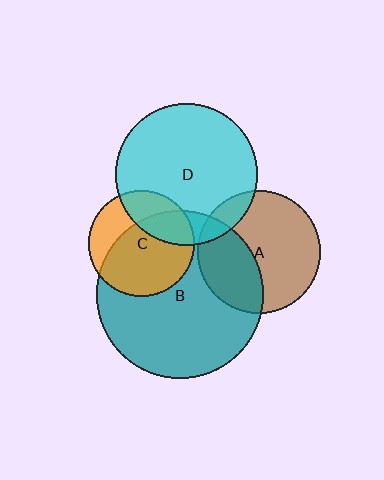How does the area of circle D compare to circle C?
Approximately 1.8 times.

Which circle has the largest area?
Circle B (teal).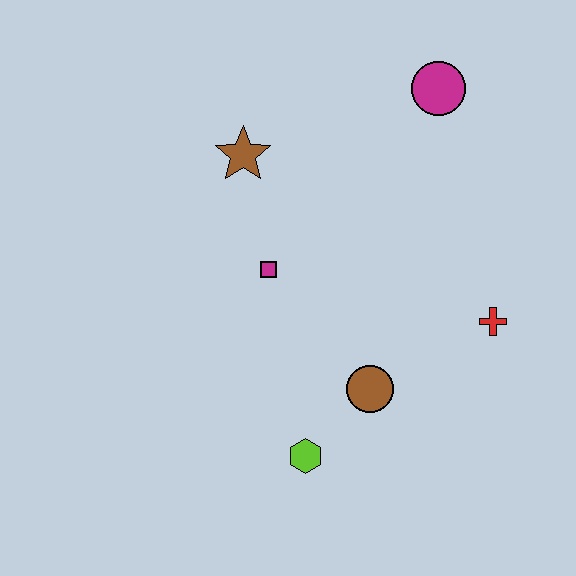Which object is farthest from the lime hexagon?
The magenta circle is farthest from the lime hexagon.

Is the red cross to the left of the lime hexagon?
No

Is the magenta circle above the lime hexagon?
Yes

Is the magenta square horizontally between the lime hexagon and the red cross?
No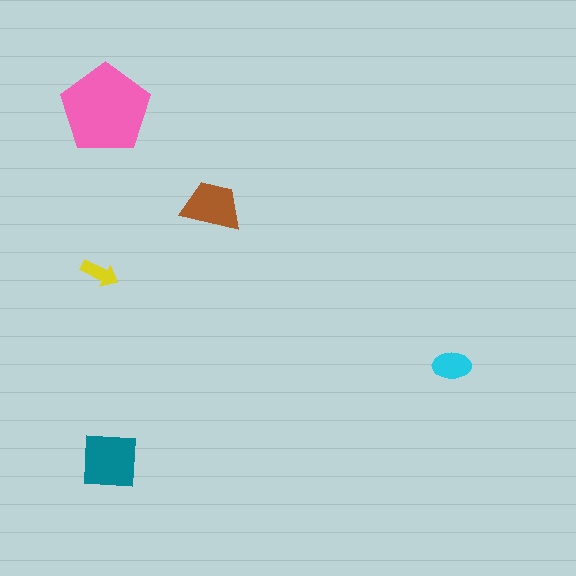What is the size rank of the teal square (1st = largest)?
2nd.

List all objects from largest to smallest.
The pink pentagon, the teal square, the brown trapezoid, the cyan ellipse, the yellow arrow.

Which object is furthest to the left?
The yellow arrow is leftmost.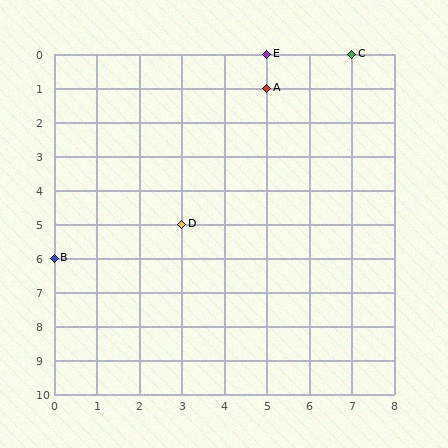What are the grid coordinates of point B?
Point B is at grid coordinates (0, 6).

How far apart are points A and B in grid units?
Points A and B are 5 columns and 5 rows apart (about 7.1 grid units diagonally).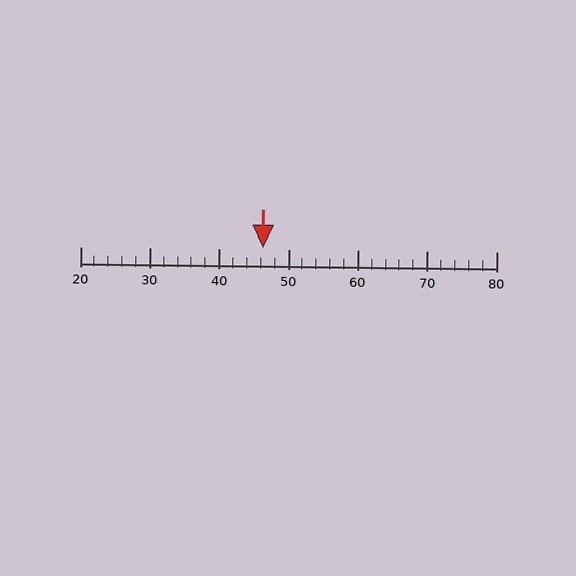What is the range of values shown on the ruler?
The ruler shows values from 20 to 80.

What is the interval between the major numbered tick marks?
The major tick marks are spaced 10 units apart.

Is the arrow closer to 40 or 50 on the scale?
The arrow is closer to 50.